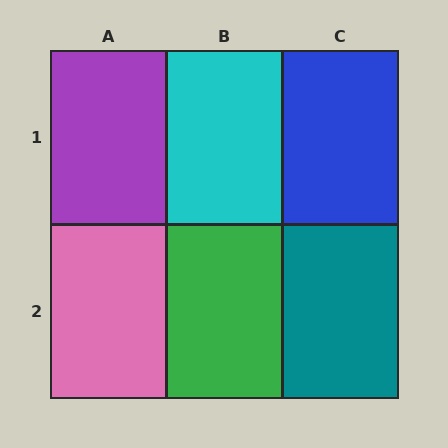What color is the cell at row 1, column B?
Cyan.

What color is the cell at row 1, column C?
Blue.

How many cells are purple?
1 cell is purple.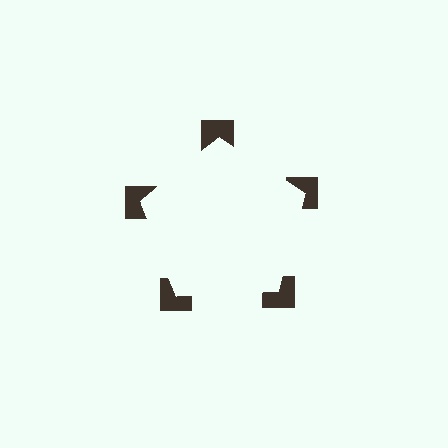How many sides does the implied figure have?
5 sides.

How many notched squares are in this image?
There are 5 — one at each vertex of the illusory pentagon.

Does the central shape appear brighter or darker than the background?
It typically appears slightly brighter than the background, even though no actual brightness change is drawn.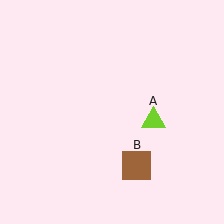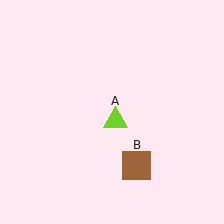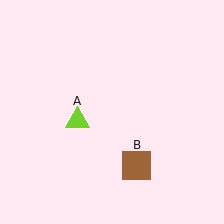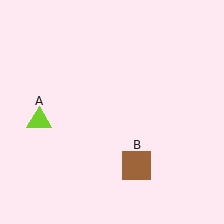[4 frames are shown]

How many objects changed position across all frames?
1 object changed position: lime triangle (object A).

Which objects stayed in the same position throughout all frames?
Brown square (object B) remained stationary.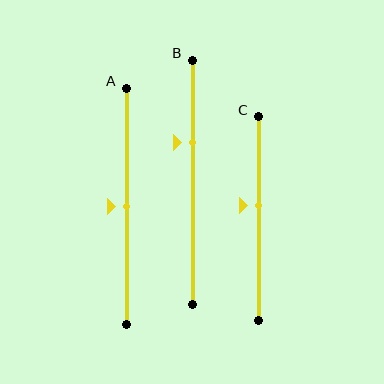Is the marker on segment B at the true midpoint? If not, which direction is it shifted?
No, the marker on segment B is shifted upward by about 16% of the segment length.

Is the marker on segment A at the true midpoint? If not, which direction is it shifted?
Yes, the marker on segment A is at the true midpoint.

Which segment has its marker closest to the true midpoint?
Segment A has its marker closest to the true midpoint.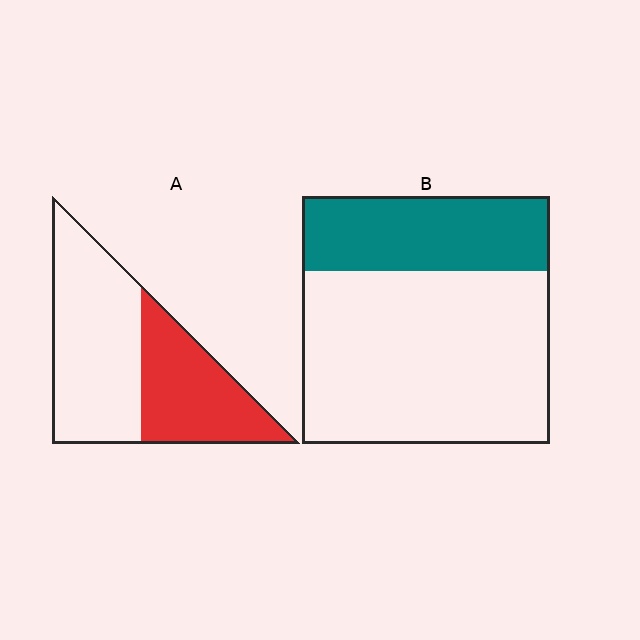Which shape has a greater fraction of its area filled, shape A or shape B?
Shape A.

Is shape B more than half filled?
No.